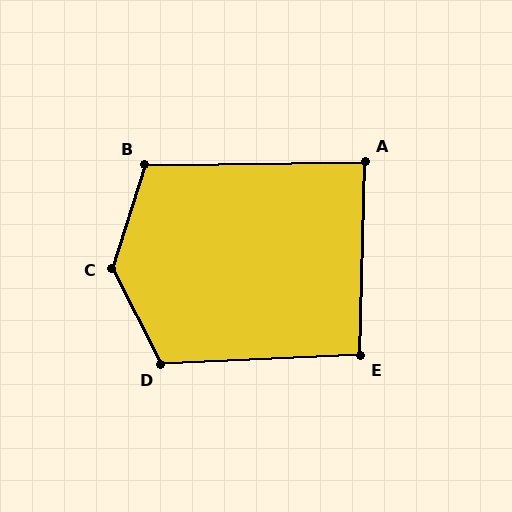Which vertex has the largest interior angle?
C, at approximately 136 degrees.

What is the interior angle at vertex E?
Approximately 94 degrees (approximately right).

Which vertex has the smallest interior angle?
A, at approximately 88 degrees.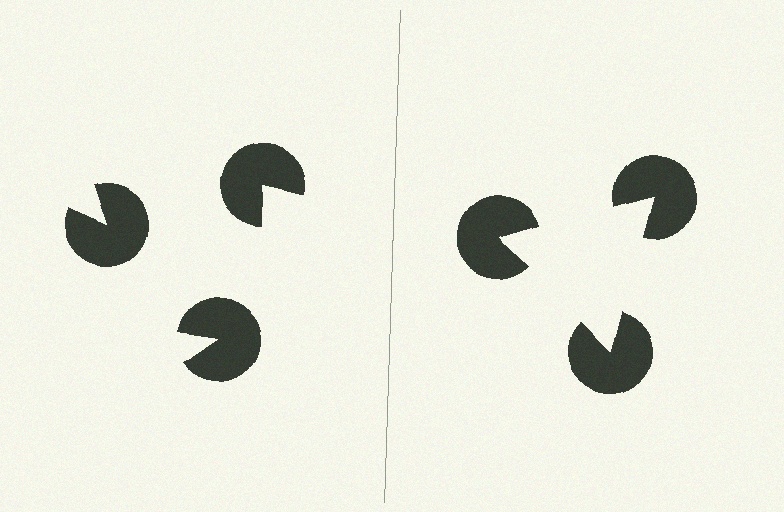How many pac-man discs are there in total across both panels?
6 — 3 on each side.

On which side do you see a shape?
An illusory triangle appears on the right side. On the left side the wedge cuts are rotated, so no coherent shape forms.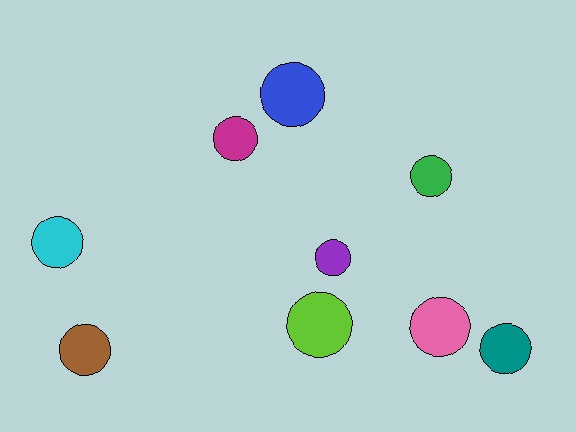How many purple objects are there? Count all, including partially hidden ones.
There is 1 purple object.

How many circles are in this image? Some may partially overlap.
There are 9 circles.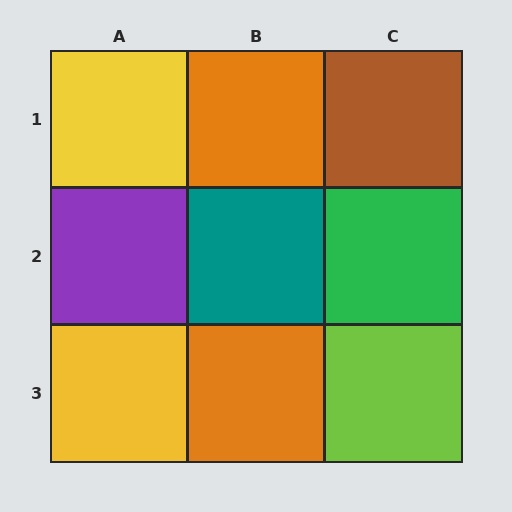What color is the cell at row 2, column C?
Green.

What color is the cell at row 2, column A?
Purple.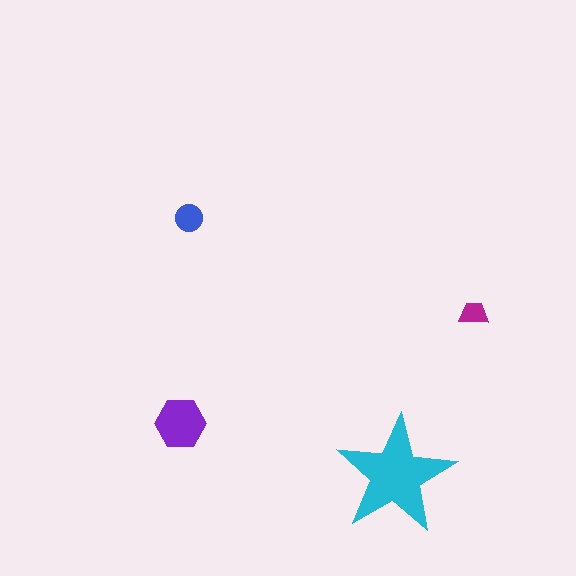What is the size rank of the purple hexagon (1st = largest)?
2nd.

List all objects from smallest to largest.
The magenta trapezoid, the blue circle, the purple hexagon, the cyan star.